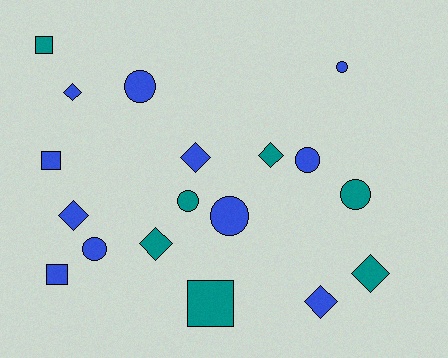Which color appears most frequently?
Blue, with 11 objects.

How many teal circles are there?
There are 2 teal circles.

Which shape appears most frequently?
Circle, with 7 objects.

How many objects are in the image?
There are 18 objects.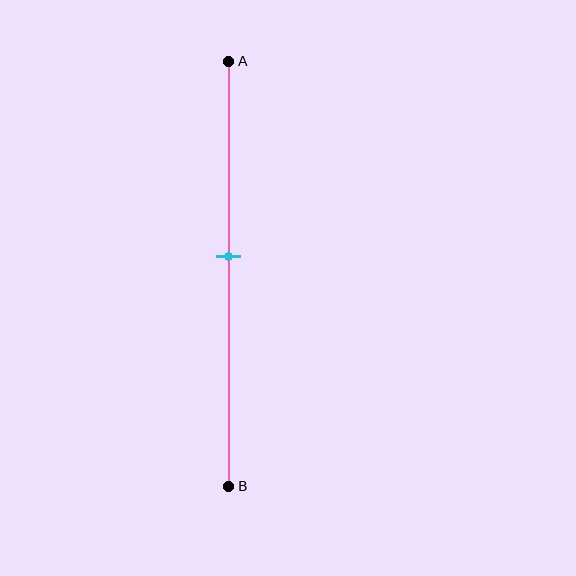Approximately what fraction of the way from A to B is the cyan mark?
The cyan mark is approximately 45% of the way from A to B.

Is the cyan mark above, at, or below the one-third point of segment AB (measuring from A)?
The cyan mark is below the one-third point of segment AB.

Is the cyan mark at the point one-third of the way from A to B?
No, the mark is at about 45% from A, not at the 33% one-third point.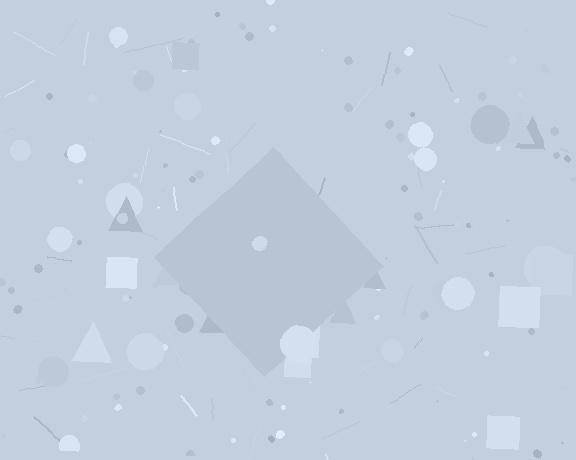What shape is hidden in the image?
A diamond is hidden in the image.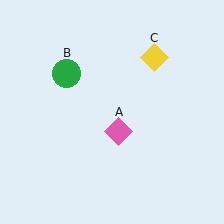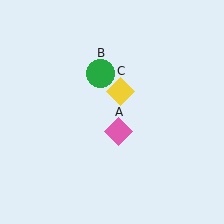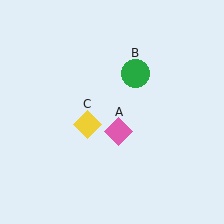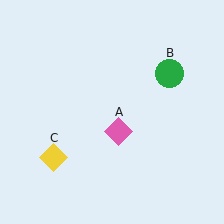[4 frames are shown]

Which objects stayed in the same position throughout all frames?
Pink diamond (object A) remained stationary.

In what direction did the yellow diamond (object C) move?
The yellow diamond (object C) moved down and to the left.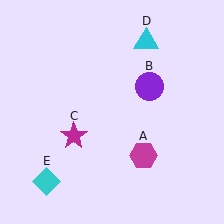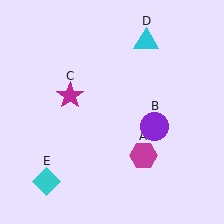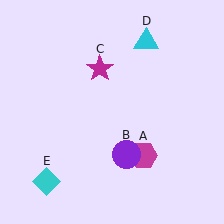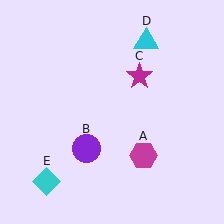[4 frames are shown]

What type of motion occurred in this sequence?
The purple circle (object B), magenta star (object C) rotated clockwise around the center of the scene.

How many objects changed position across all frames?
2 objects changed position: purple circle (object B), magenta star (object C).